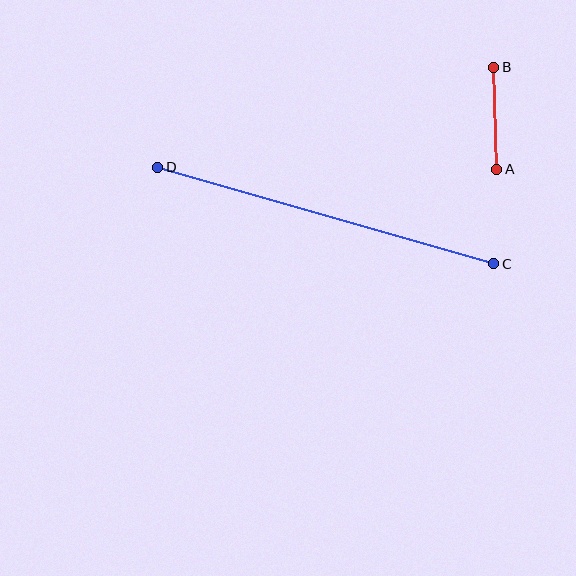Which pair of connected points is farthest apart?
Points C and D are farthest apart.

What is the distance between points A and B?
The distance is approximately 102 pixels.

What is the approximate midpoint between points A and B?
The midpoint is at approximately (495, 118) pixels.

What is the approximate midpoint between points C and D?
The midpoint is at approximately (326, 216) pixels.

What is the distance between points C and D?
The distance is approximately 350 pixels.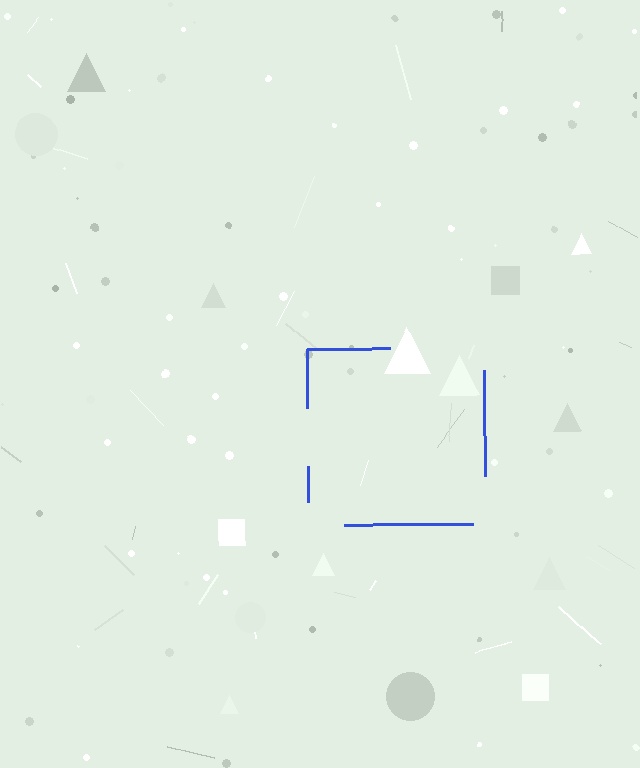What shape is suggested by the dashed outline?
The dashed outline suggests a square.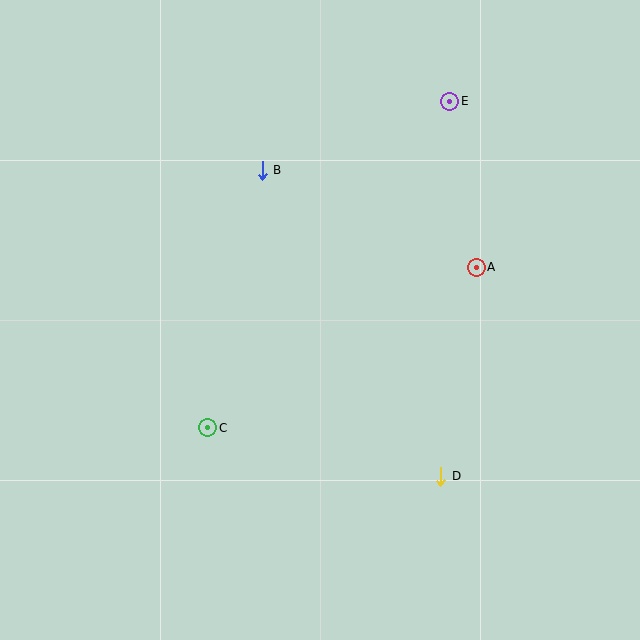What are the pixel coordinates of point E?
Point E is at (450, 101).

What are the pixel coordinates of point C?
Point C is at (208, 428).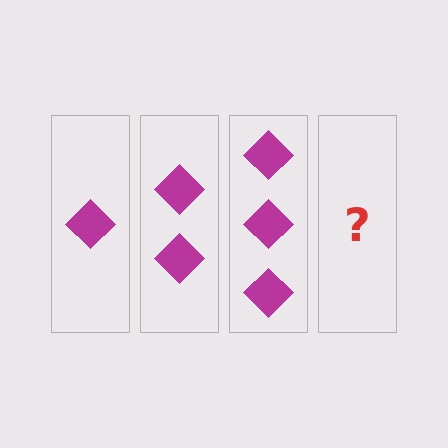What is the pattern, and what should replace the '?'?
The pattern is that each step adds one more diamond. The '?' should be 4 diamonds.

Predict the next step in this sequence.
The next step is 4 diamonds.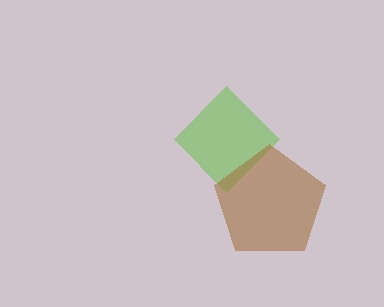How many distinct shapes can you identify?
There are 2 distinct shapes: a lime diamond, a brown pentagon.